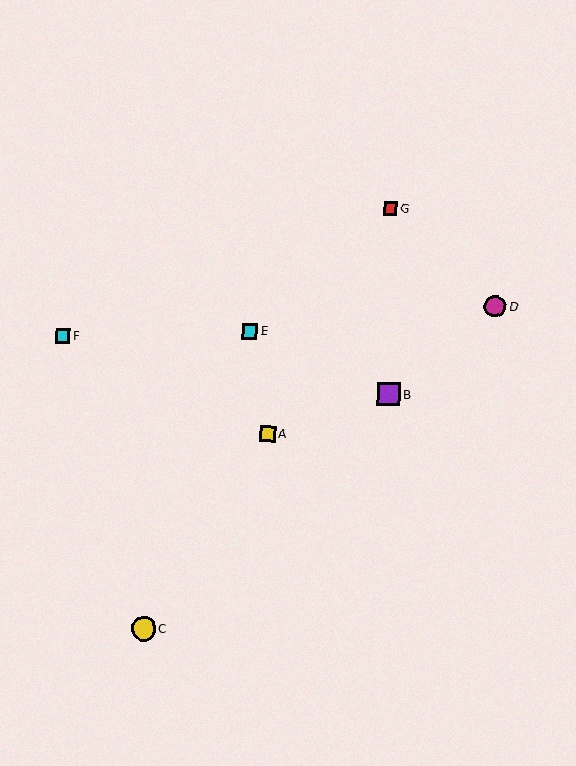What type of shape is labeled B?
Shape B is a purple square.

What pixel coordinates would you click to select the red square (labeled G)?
Click at (390, 208) to select the red square G.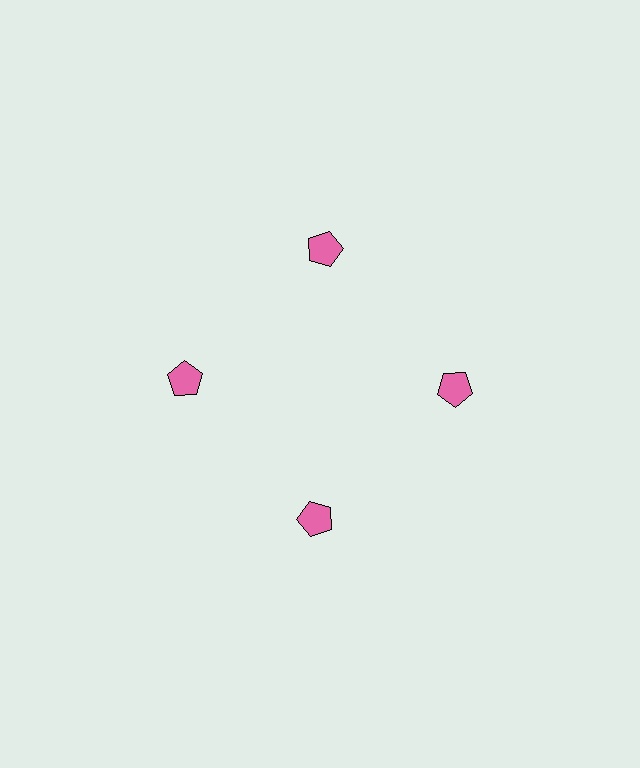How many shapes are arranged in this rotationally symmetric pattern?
There are 4 shapes, arranged in 4 groups of 1.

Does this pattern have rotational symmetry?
Yes, this pattern has 4-fold rotational symmetry. It looks the same after rotating 90 degrees around the center.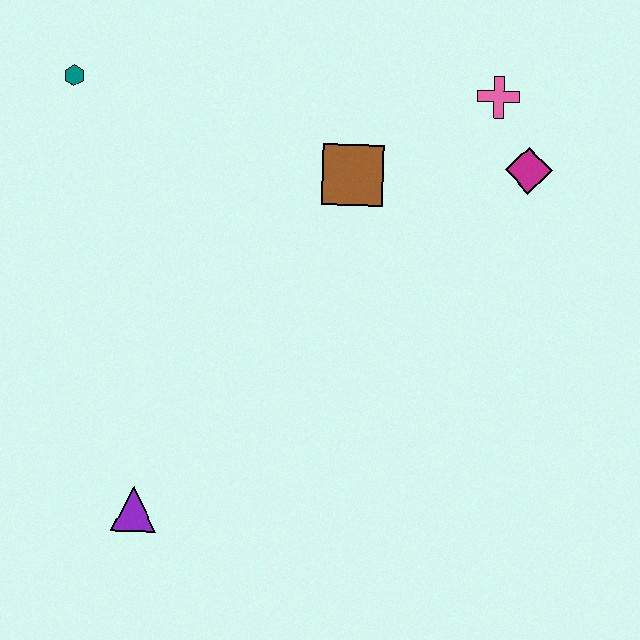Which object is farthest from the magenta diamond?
The purple triangle is farthest from the magenta diamond.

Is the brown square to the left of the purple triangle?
No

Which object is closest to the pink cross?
The magenta diamond is closest to the pink cross.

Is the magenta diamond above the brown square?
Yes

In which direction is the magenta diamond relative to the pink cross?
The magenta diamond is below the pink cross.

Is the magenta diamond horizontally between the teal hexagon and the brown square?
No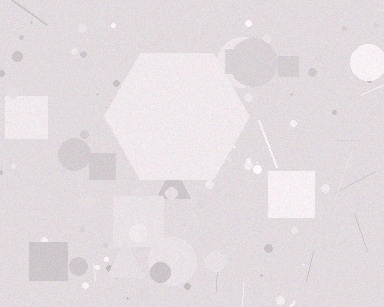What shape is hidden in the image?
A hexagon is hidden in the image.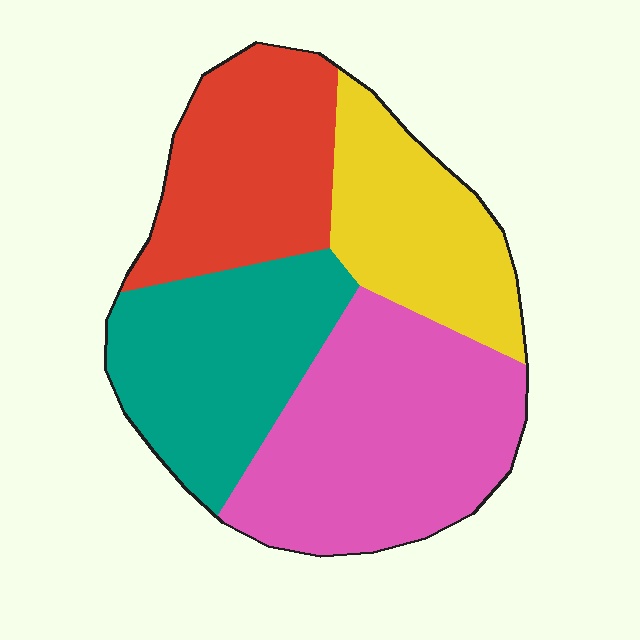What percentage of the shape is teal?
Teal covers around 25% of the shape.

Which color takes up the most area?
Pink, at roughly 35%.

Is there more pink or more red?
Pink.